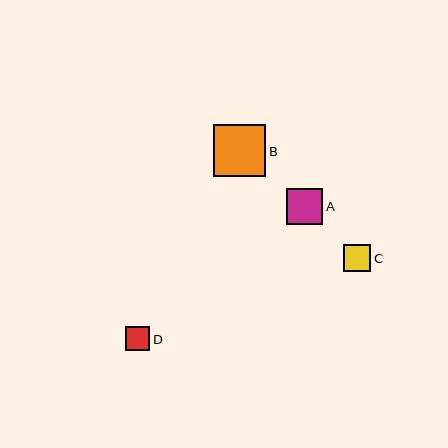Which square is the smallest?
Square D is the smallest with a size of approximately 25 pixels.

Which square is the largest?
Square B is the largest with a size of approximately 52 pixels.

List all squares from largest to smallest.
From largest to smallest: B, A, C, D.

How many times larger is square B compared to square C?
Square B is approximately 1.9 times the size of square C.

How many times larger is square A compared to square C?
Square A is approximately 1.3 times the size of square C.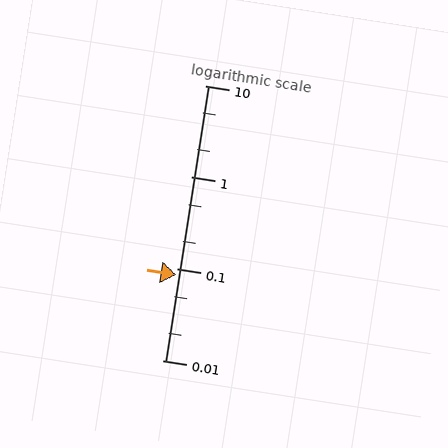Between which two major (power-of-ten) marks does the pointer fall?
The pointer is between 0.01 and 0.1.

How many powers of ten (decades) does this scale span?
The scale spans 3 decades, from 0.01 to 10.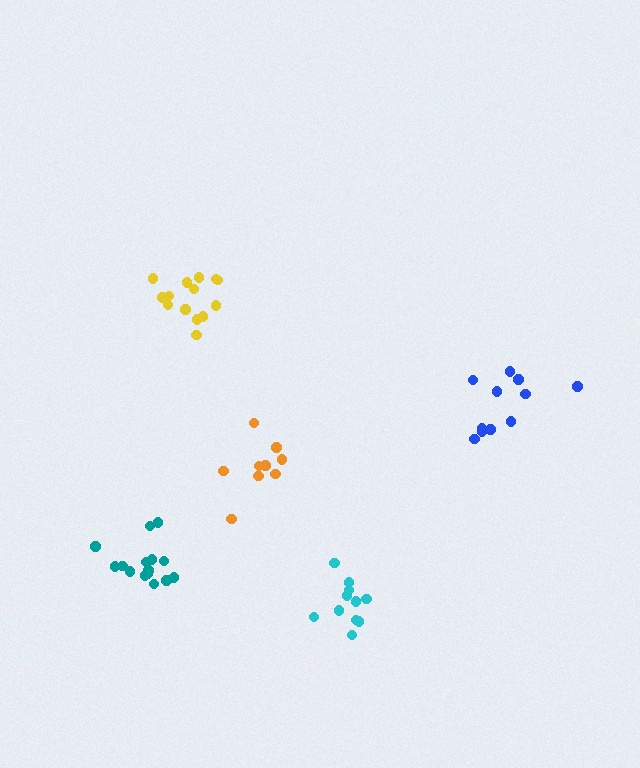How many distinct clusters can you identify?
There are 5 distinct clusters.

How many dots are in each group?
Group 1: 10 dots, Group 2: 14 dots, Group 3: 11 dots, Group 4: 11 dots, Group 5: 15 dots (61 total).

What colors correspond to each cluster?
The clusters are colored: orange, yellow, blue, cyan, teal.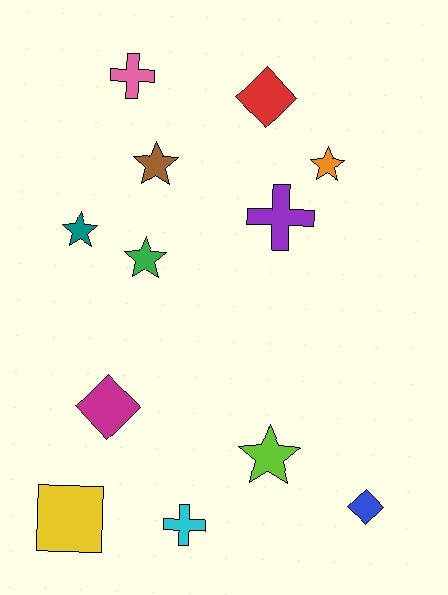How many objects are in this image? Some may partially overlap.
There are 12 objects.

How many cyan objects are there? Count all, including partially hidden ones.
There is 1 cyan object.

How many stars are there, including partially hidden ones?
There are 5 stars.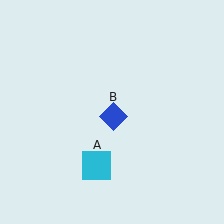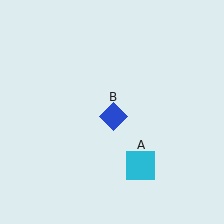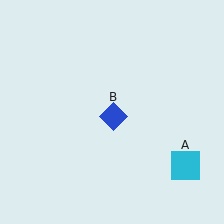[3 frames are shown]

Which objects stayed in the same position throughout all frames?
Blue diamond (object B) remained stationary.